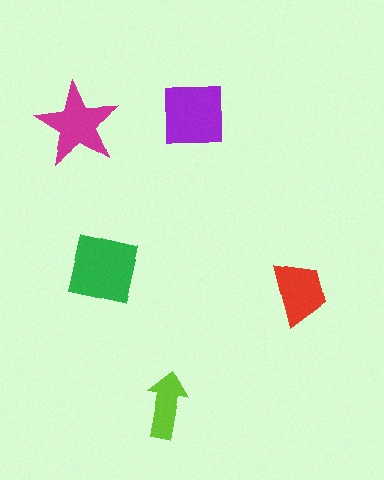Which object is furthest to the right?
The red trapezoid is rightmost.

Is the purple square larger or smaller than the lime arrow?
Larger.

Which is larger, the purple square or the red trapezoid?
The purple square.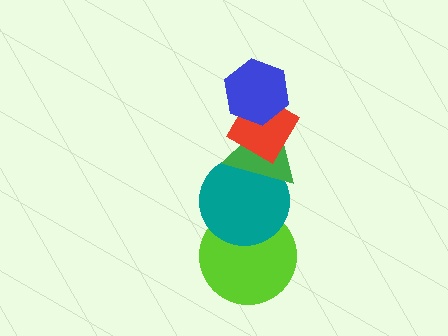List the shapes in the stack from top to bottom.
From top to bottom: the blue hexagon, the red diamond, the green triangle, the teal circle, the lime circle.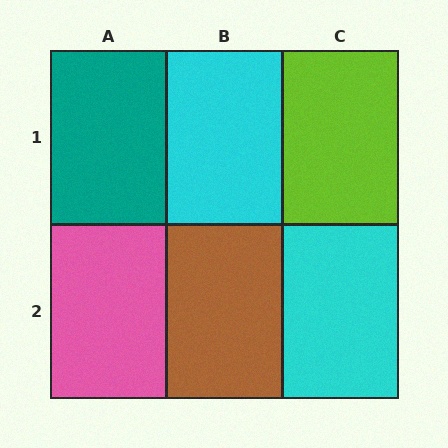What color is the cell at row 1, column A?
Teal.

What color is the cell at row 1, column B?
Cyan.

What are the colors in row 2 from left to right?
Pink, brown, cyan.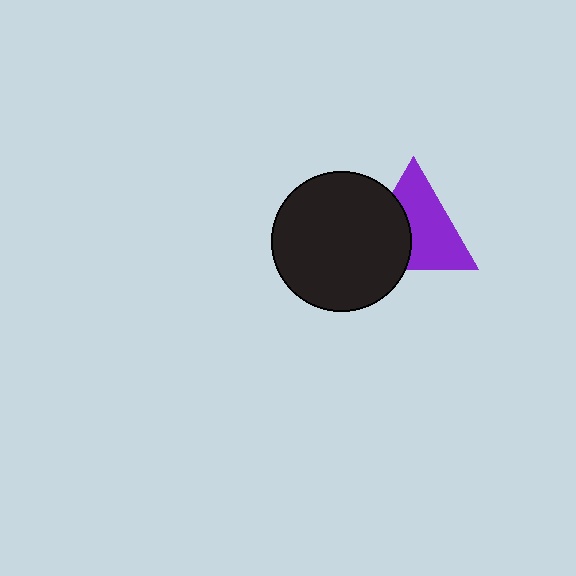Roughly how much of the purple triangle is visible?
About half of it is visible (roughly 62%).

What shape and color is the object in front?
The object in front is a black circle.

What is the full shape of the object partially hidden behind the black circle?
The partially hidden object is a purple triangle.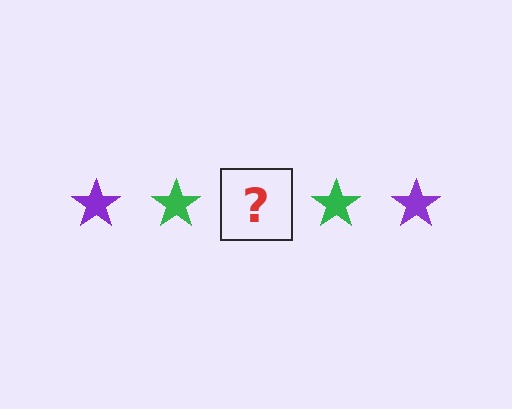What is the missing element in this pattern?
The missing element is a purple star.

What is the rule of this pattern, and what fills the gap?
The rule is that the pattern cycles through purple, green stars. The gap should be filled with a purple star.